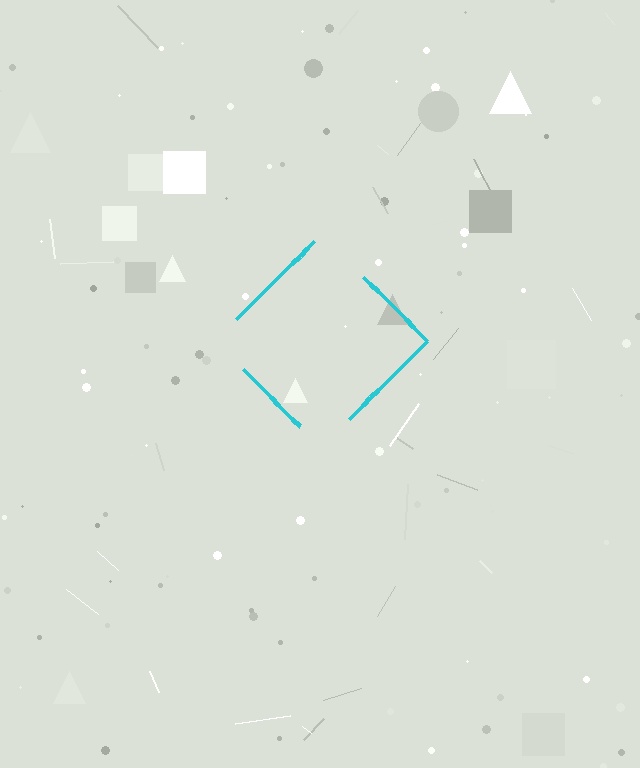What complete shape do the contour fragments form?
The contour fragments form a diamond.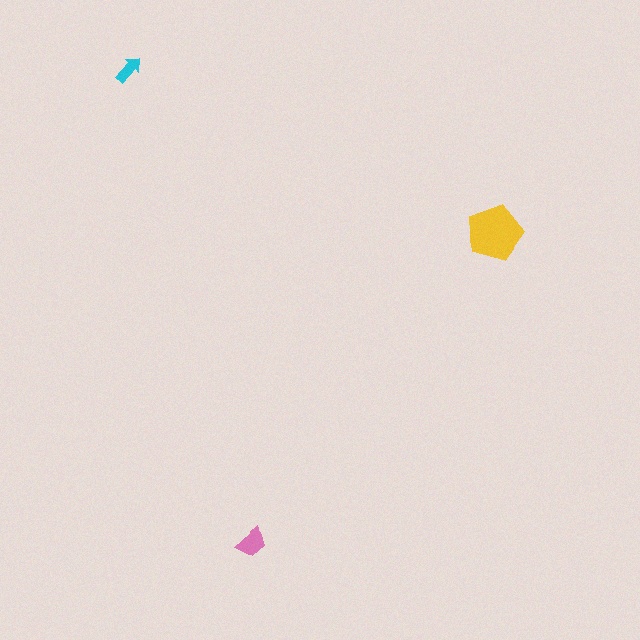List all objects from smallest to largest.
The cyan arrow, the pink trapezoid, the yellow pentagon.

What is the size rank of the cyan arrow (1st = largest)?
3rd.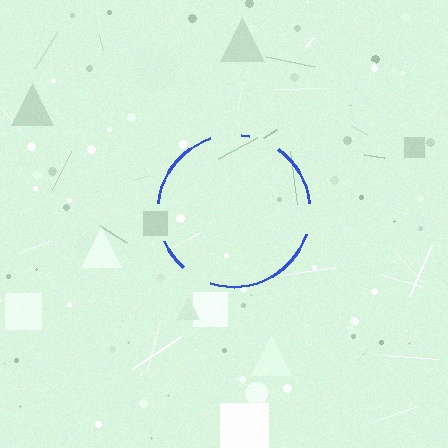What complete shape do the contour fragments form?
The contour fragments form a circle.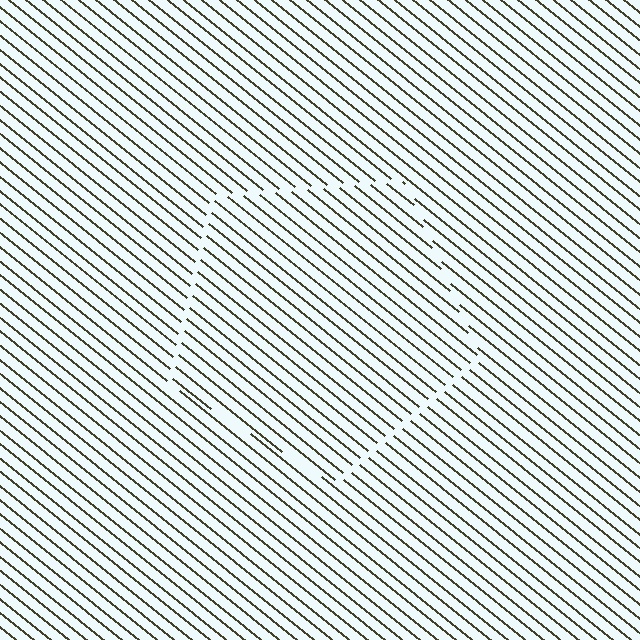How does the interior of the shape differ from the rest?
The interior of the shape contains the same grating, shifted by half a period — the contour is defined by the phase discontinuity where line-ends from the inner and outer gratings abut.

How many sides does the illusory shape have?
5 sides — the line-ends trace a pentagon.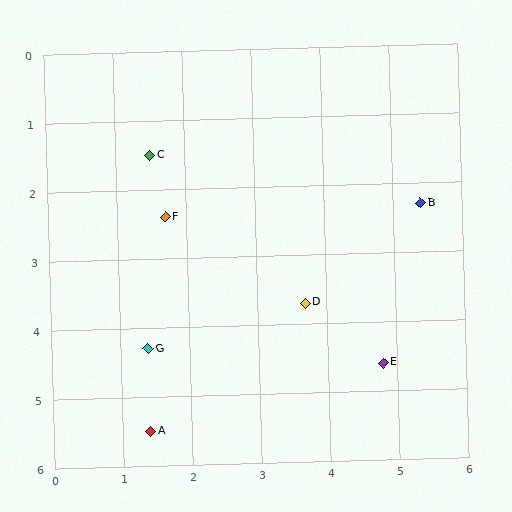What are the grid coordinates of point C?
Point C is at approximately (1.5, 1.5).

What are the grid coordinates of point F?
Point F is at approximately (1.7, 2.4).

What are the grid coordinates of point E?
Point E is at approximately (4.8, 4.6).